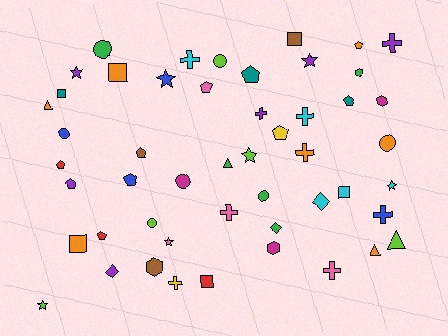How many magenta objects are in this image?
There are 3 magenta objects.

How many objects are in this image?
There are 50 objects.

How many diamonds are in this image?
There are 3 diamonds.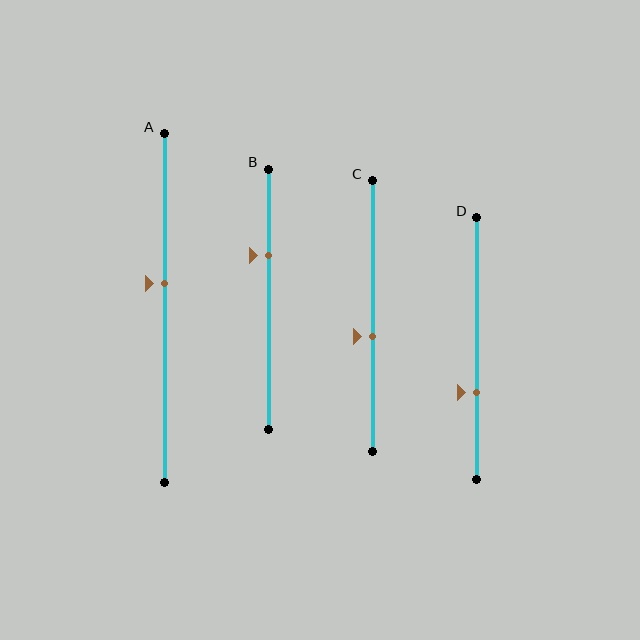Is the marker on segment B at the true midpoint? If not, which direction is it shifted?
No, the marker on segment B is shifted upward by about 17% of the segment length.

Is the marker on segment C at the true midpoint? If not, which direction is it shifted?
No, the marker on segment C is shifted downward by about 7% of the segment length.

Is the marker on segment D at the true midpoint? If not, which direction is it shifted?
No, the marker on segment D is shifted downward by about 17% of the segment length.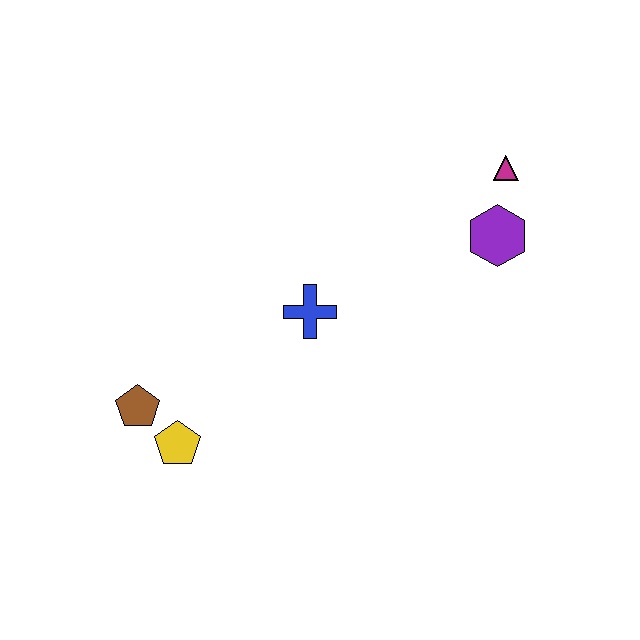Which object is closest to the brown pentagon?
The yellow pentagon is closest to the brown pentagon.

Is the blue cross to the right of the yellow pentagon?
Yes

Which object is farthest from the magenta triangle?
The brown pentagon is farthest from the magenta triangle.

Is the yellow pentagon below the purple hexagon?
Yes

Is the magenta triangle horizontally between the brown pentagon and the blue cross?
No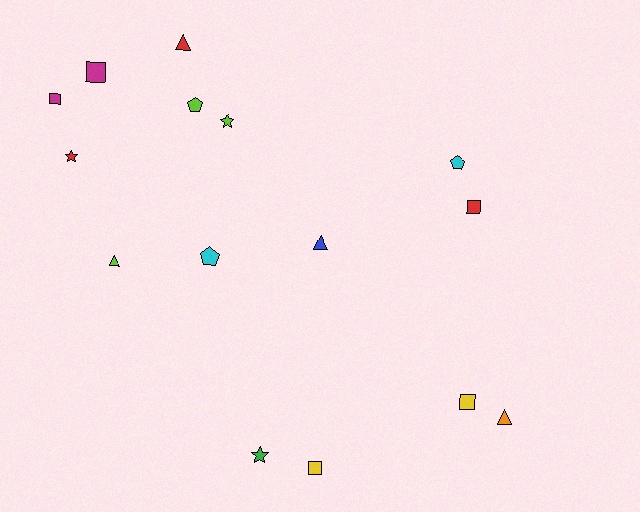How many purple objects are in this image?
There are no purple objects.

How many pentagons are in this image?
There are 3 pentagons.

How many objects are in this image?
There are 15 objects.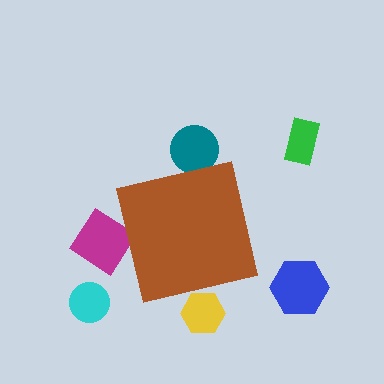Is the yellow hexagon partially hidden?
Yes, the yellow hexagon is partially hidden behind the brown square.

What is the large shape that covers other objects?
A brown square.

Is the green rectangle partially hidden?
No, the green rectangle is fully visible.